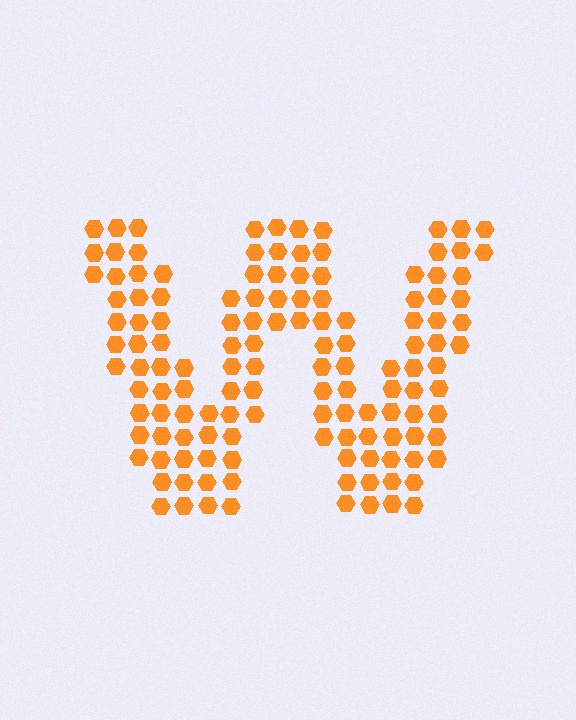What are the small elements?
The small elements are hexagons.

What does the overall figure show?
The overall figure shows the letter W.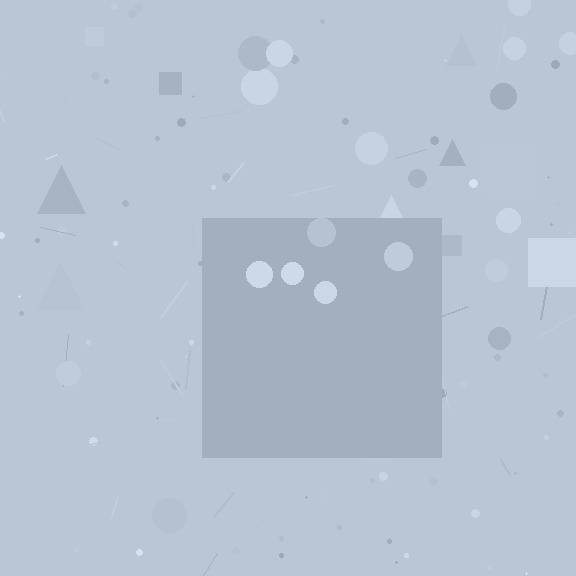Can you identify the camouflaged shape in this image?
The camouflaged shape is a square.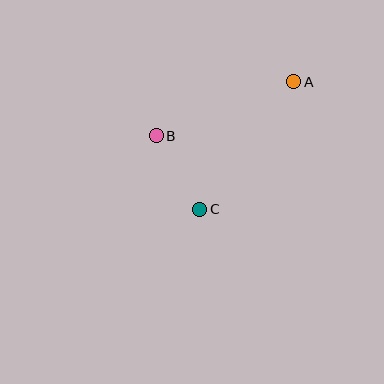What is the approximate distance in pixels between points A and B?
The distance between A and B is approximately 148 pixels.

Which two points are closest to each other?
Points B and C are closest to each other.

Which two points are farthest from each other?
Points A and C are farthest from each other.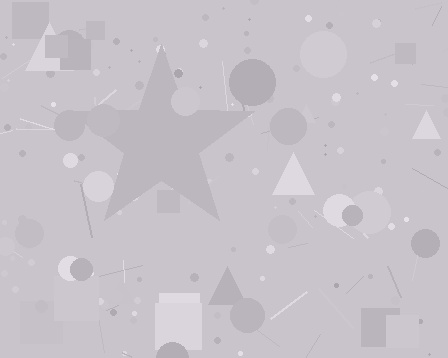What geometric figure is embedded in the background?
A star is embedded in the background.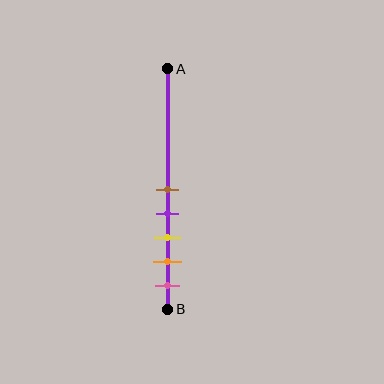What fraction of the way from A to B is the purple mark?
The purple mark is approximately 60% (0.6) of the way from A to B.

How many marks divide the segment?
There are 5 marks dividing the segment.